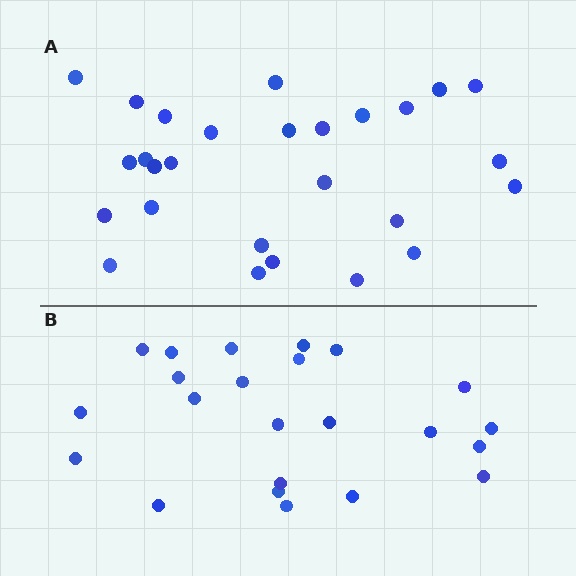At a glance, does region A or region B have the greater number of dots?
Region A (the top region) has more dots.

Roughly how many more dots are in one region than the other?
Region A has about 4 more dots than region B.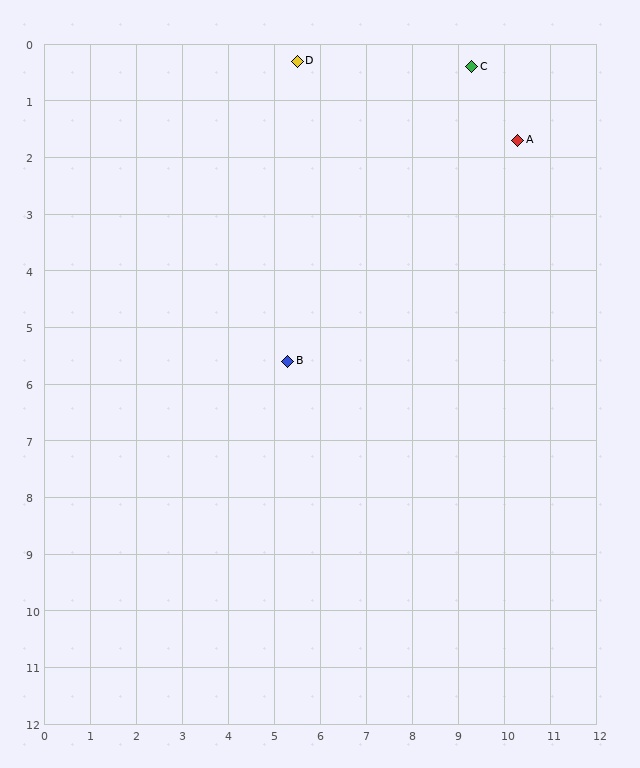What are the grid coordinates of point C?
Point C is at approximately (9.3, 0.4).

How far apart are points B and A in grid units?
Points B and A are about 6.3 grid units apart.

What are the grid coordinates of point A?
Point A is at approximately (10.3, 1.7).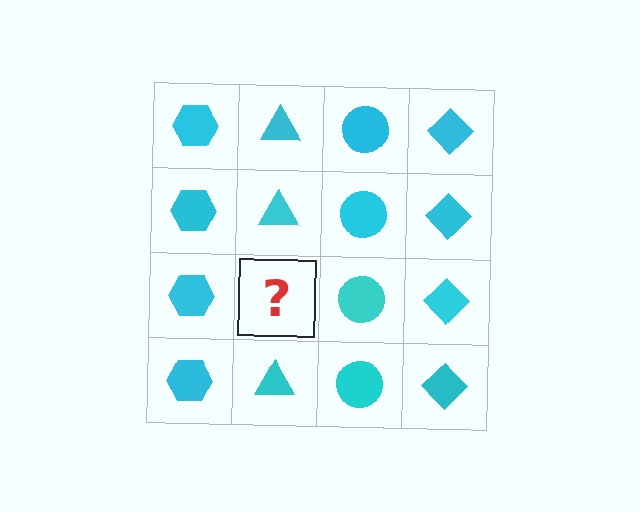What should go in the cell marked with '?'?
The missing cell should contain a cyan triangle.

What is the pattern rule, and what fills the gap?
The rule is that each column has a consistent shape. The gap should be filled with a cyan triangle.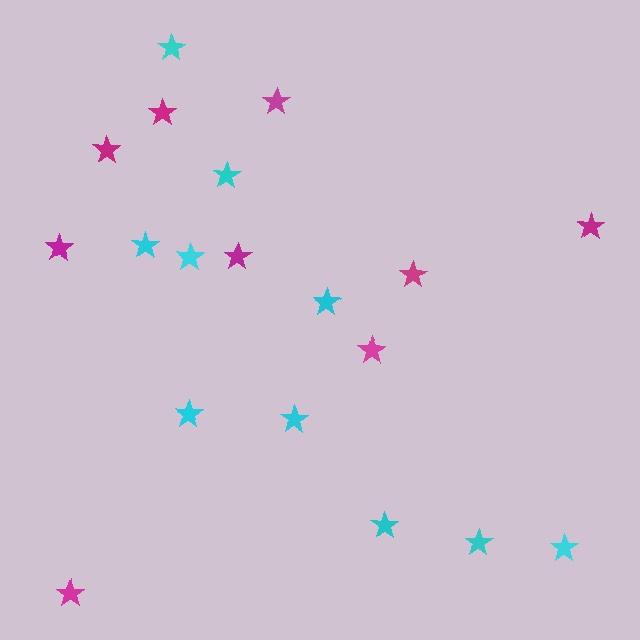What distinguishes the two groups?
There are 2 groups: one group of magenta stars (9) and one group of cyan stars (10).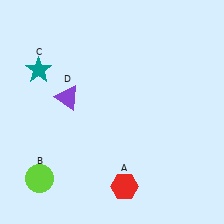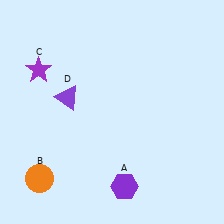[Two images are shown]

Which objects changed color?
A changed from red to purple. B changed from lime to orange. C changed from teal to purple.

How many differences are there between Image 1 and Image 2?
There are 3 differences between the two images.